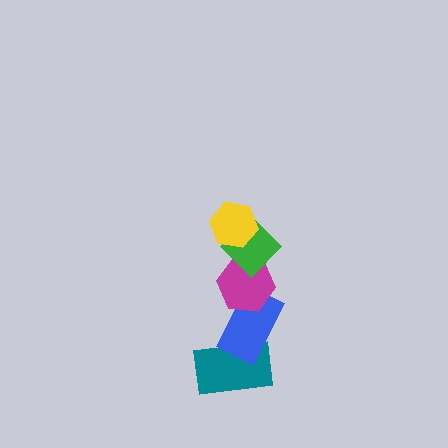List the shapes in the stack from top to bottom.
From top to bottom: the yellow hexagon, the green diamond, the magenta hexagon, the blue rectangle, the teal rectangle.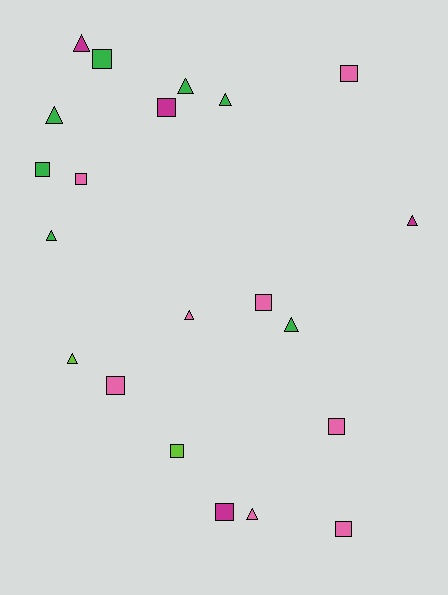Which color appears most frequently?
Pink, with 8 objects.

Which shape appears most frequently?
Square, with 11 objects.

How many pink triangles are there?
There are 2 pink triangles.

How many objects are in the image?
There are 21 objects.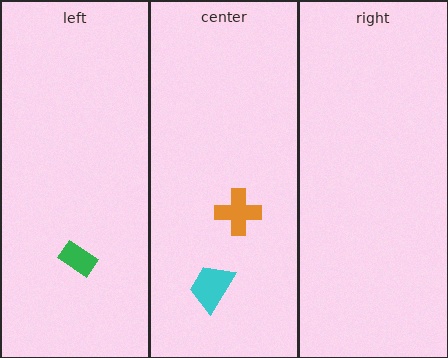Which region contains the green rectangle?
The left region.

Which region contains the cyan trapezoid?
The center region.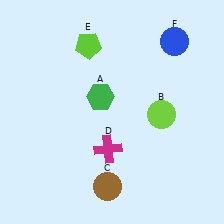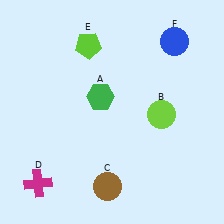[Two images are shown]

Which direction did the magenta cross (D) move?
The magenta cross (D) moved left.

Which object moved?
The magenta cross (D) moved left.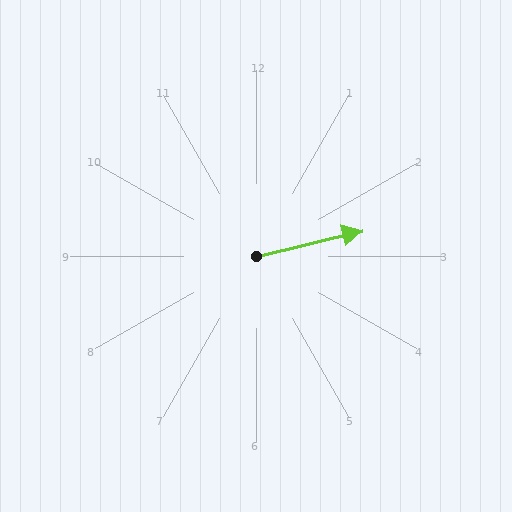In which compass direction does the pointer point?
East.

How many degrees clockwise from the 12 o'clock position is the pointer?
Approximately 77 degrees.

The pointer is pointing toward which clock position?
Roughly 3 o'clock.